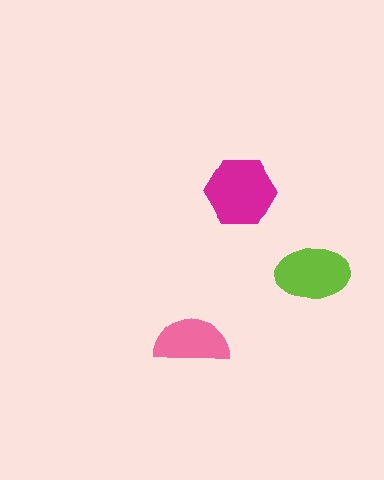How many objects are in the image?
There are 3 objects in the image.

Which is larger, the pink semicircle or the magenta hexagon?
The magenta hexagon.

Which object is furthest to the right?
The lime ellipse is rightmost.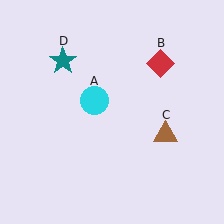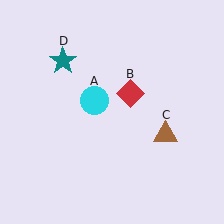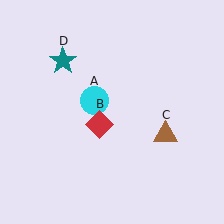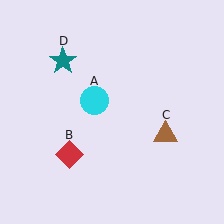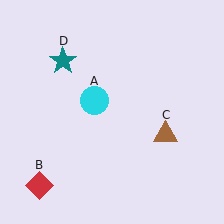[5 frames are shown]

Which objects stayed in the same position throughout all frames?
Cyan circle (object A) and brown triangle (object C) and teal star (object D) remained stationary.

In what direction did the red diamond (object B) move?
The red diamond (object B) moved down and to the left.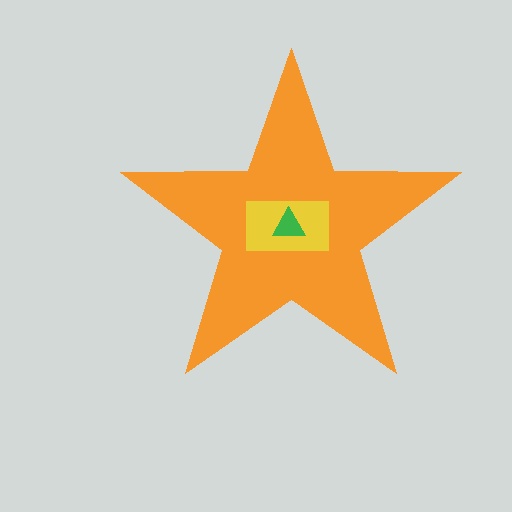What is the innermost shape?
The green triangle.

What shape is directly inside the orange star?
The yellow rectangle.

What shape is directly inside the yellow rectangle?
The green triangle.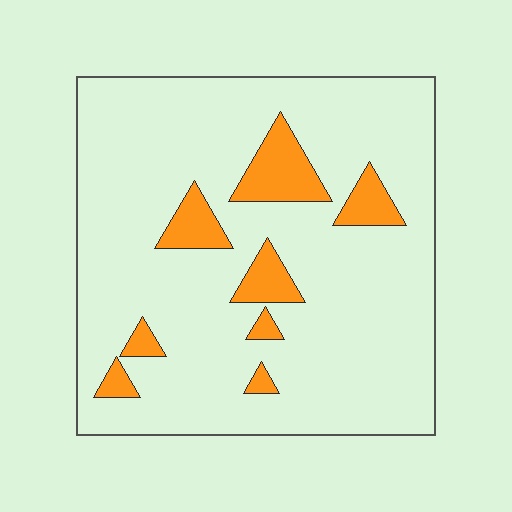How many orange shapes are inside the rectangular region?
8.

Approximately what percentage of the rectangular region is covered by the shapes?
Approximately 10%.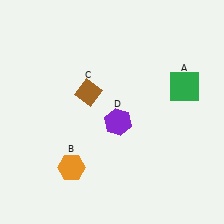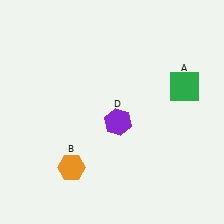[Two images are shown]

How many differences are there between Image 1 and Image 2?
There is 1 difference between the two images.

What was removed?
The brown diamond (C) was removed in Image 2.